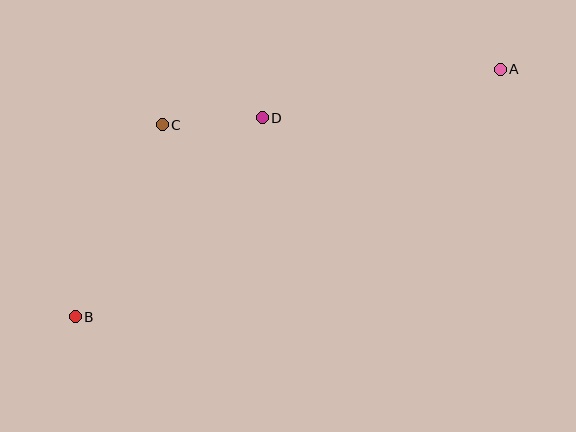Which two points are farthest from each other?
Points A and B are farthest from each other.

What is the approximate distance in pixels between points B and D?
The distance between B and D is approximately 273 pixels.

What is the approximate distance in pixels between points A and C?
The distance between A and C is approximately 343 pixels.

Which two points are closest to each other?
Points C and D are closest to each other.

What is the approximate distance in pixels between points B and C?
The distance between B and C is approximately 211 pixels.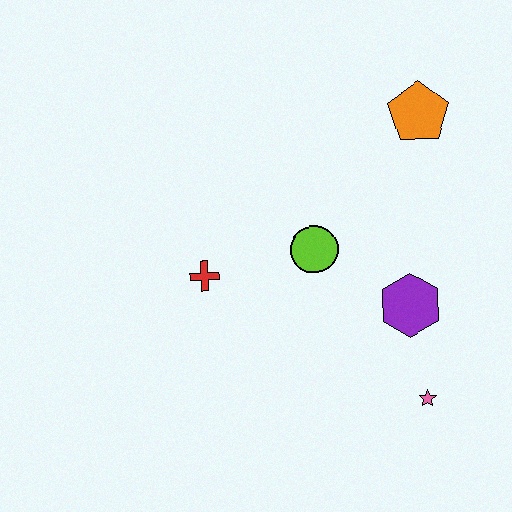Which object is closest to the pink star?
The purple hexagon is closest to the pink star.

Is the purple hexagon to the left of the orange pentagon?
Yes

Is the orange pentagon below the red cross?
No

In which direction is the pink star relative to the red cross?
The pink star is to the right of the red cross.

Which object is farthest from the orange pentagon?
The pink star is farthest from the orange pentagon.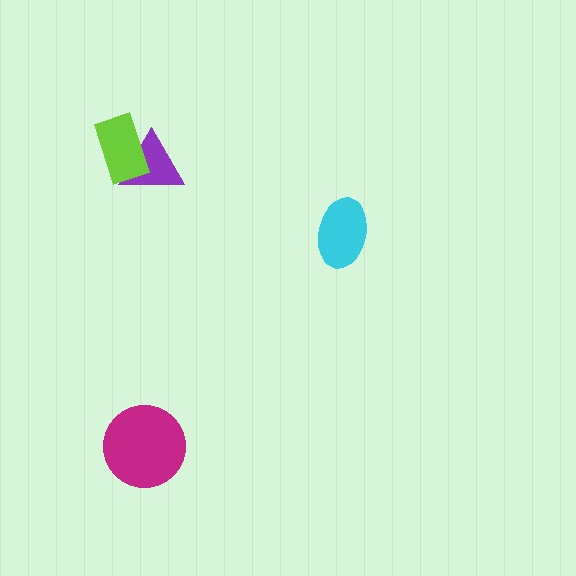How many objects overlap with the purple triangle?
1 object overlaps with the purple triangle.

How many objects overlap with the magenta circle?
0 objects overlap with the magenta circle.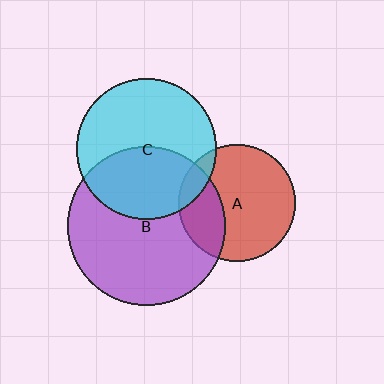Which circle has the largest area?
Circle B (purple).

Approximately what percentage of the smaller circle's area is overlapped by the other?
Approximately 40%.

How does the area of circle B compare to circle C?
Approximately 1.3 times.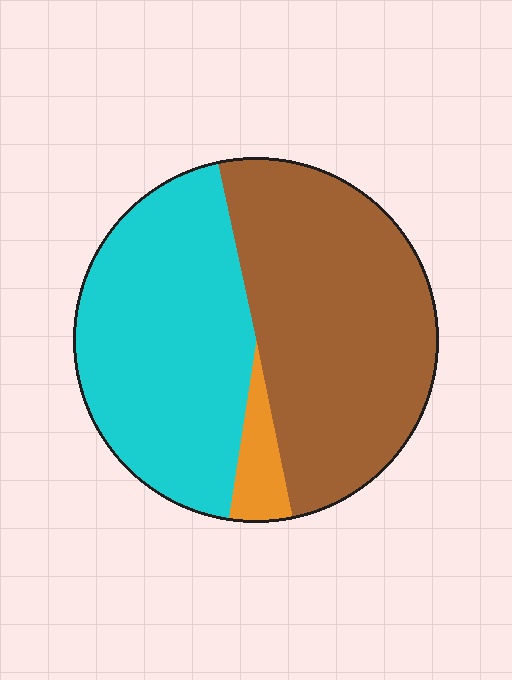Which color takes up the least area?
Orange, at roughly 5%.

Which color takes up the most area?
Brown, at roughly 50%.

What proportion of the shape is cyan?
Cyan takes up between a quarter and a half of the shape.